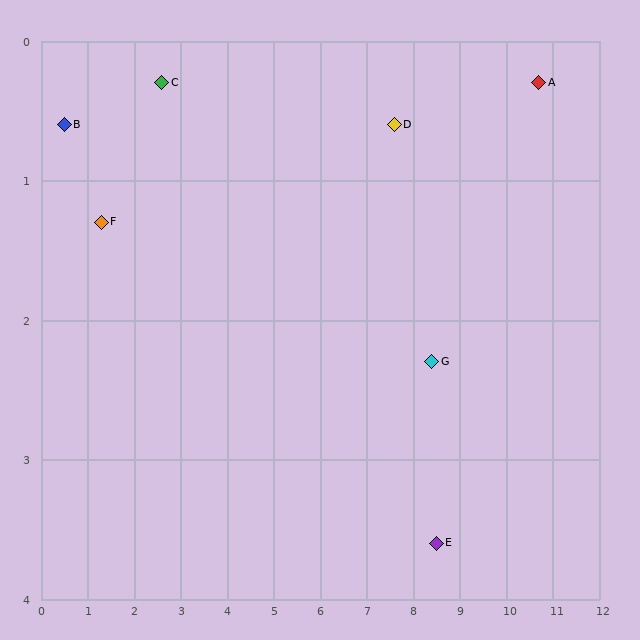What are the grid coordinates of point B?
Point B is at approximately (0.5, 0.6).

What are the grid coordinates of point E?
Point E is at approximately (8.5, 3.6).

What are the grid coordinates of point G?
Point G is at approximately (8.4, 2.3).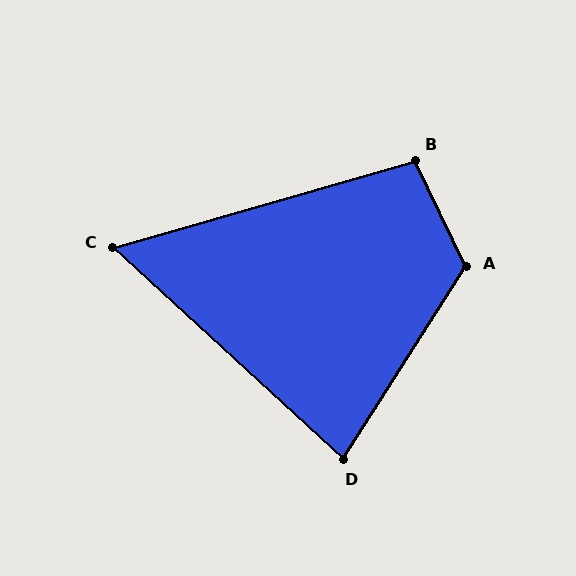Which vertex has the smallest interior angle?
C, at approximately 59 degrees.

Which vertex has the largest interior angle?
A, at approximately 121 degrees.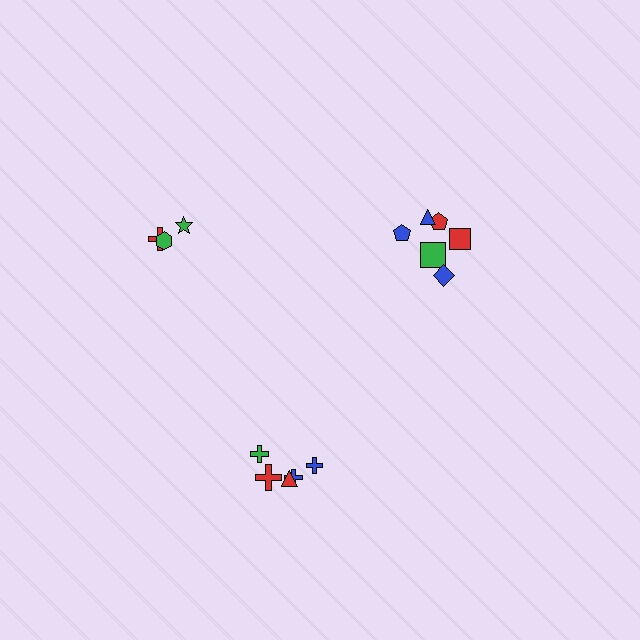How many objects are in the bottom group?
There are 5 objects.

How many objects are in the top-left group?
There are 3 objects.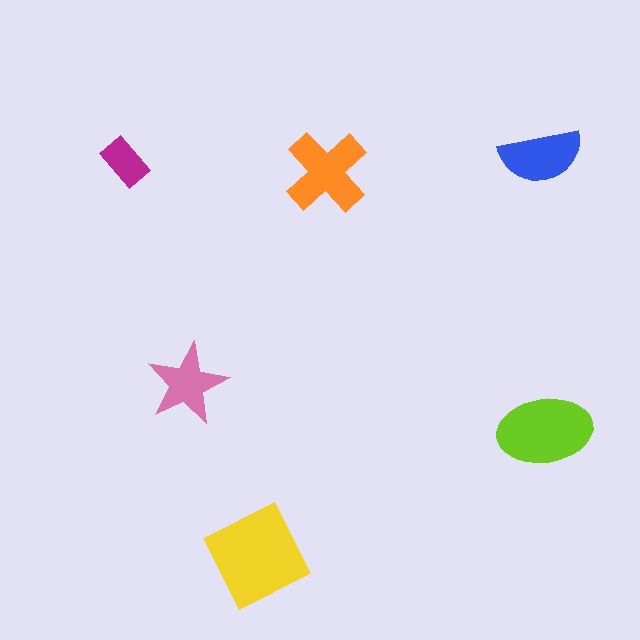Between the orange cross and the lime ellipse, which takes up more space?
The lime ellipse.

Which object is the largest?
The yellow diamond.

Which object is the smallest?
The magenta rectangle.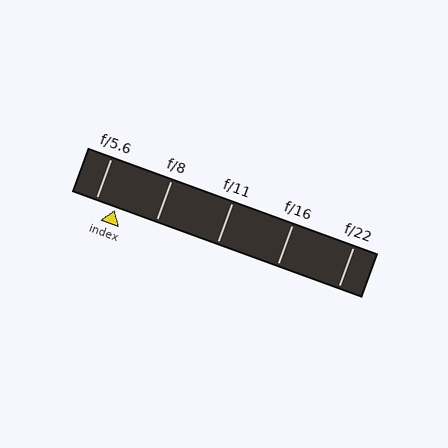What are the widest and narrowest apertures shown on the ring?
The widest aperture shown is f/5.6 and the narrowest is f/22.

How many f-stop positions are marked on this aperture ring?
There are 5 f-stop positions marked.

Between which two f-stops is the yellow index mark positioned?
The index mark is between f/5.6 and f/8.